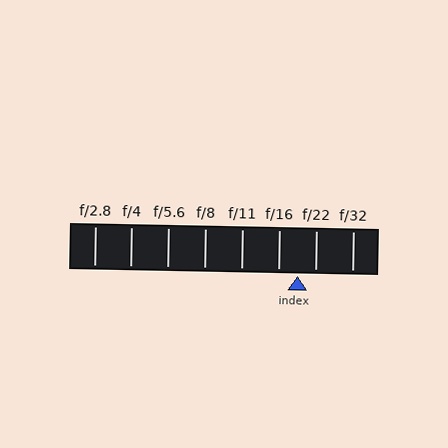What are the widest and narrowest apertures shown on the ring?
The widest aperture shown is f/2.8 and the narrowest is f/32.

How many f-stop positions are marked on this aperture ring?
There are 8 f-stop positions marked.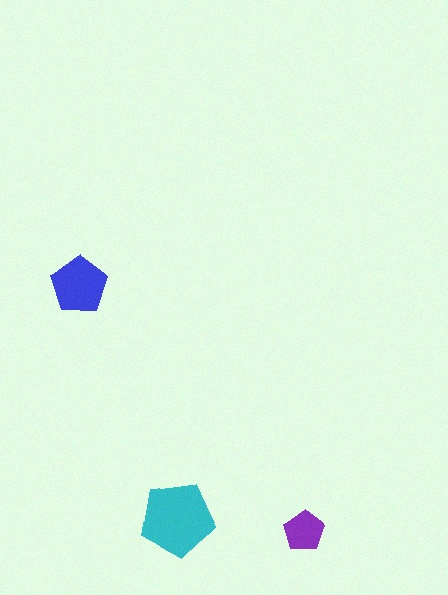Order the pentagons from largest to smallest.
the cyan one, the blue one, the purple one.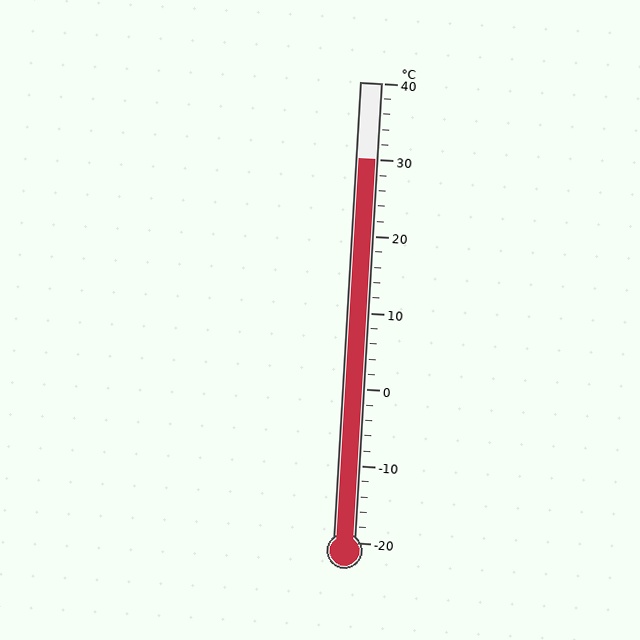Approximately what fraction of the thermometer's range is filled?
The thermometer is filled to approximately 85% of its range.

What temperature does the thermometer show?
The thermometer shows approximately 30°C.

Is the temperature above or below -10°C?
The temperature is above -10°C.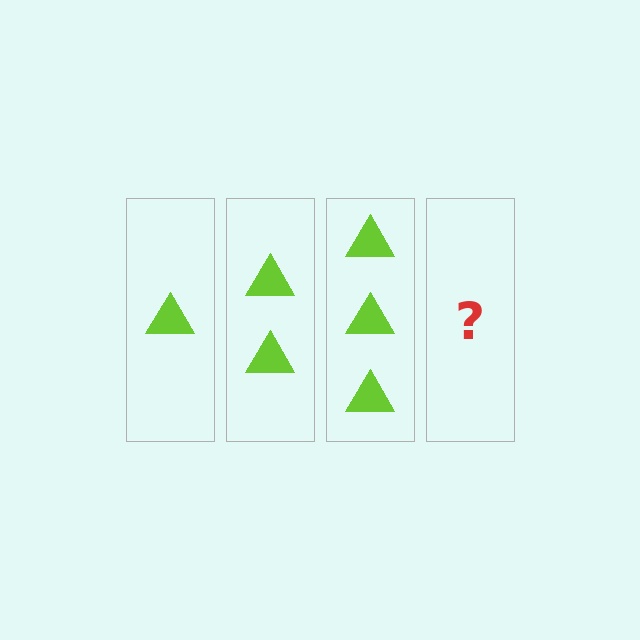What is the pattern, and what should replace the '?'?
The pattern is that each step adds one more triangle. The '?' should be 4 triangles.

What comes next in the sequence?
The next element should be 4 triangles.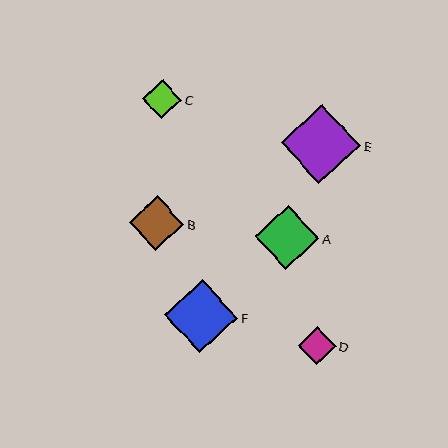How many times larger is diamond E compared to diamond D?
Diamond E is approximately 2.1 times the size of diamond D.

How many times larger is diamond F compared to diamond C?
Diamond F is approximately 1.9 times the size of diamond C.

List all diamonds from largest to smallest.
From largest to smallest: E, F, A, B, C, D.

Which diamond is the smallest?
Diamond D is the smallest with a size of approximately 38 pixels.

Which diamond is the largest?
Diamond E is the largest with a size of approximately 79 pixels.